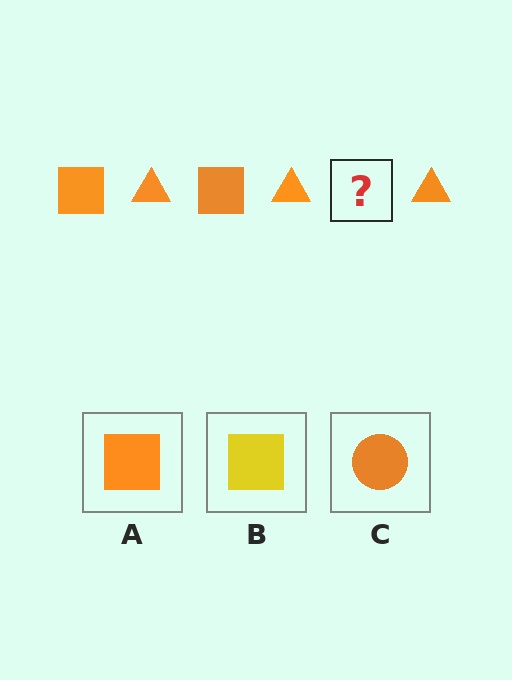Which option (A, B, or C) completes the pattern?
A.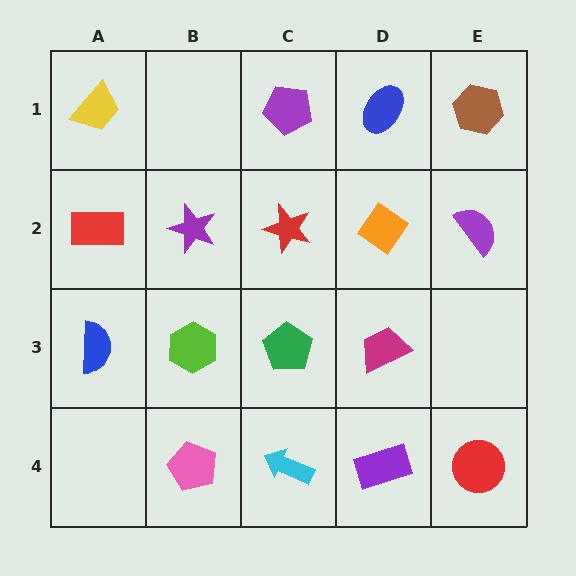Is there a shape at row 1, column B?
No, that cell is empty.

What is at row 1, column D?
A blue ellipse.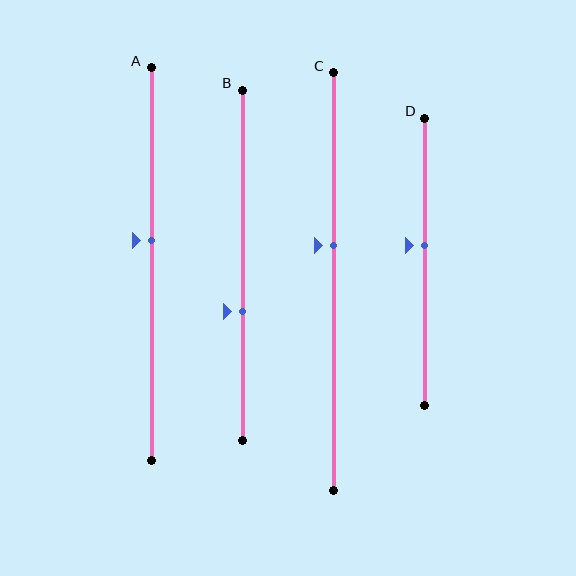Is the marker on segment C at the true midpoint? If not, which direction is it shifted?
No, the marker on segment C is shifted upward by about 9% of the segment length.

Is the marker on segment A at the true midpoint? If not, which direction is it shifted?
No, the marker on segment A is shifted upward by about 6% of the segment length.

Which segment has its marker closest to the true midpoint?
Segment D has its marker closest to the true midpoint.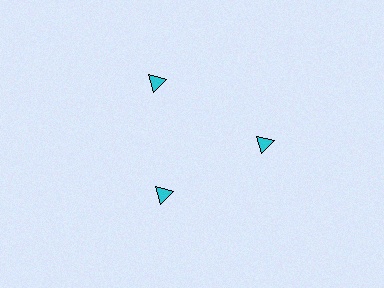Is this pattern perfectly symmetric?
No. The 3 cyan triangles are arranged in a ring, but one element near the 7 o'clock position is pulled inward toward the center, breaking the 3-fold rotational symmetry.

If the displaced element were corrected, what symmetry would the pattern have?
It would have 3-fold rotational symmetry — the pattern would map onto itself every 120 degrees.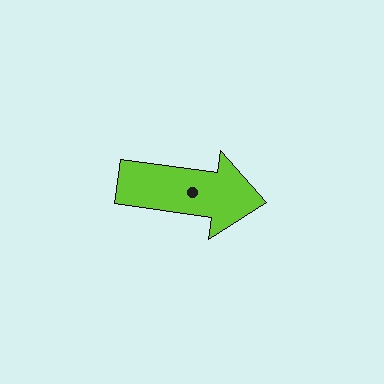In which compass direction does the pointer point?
East.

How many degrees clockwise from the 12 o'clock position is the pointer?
Approximately 98 degrees.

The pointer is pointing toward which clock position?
Roughly 3 o'clock.